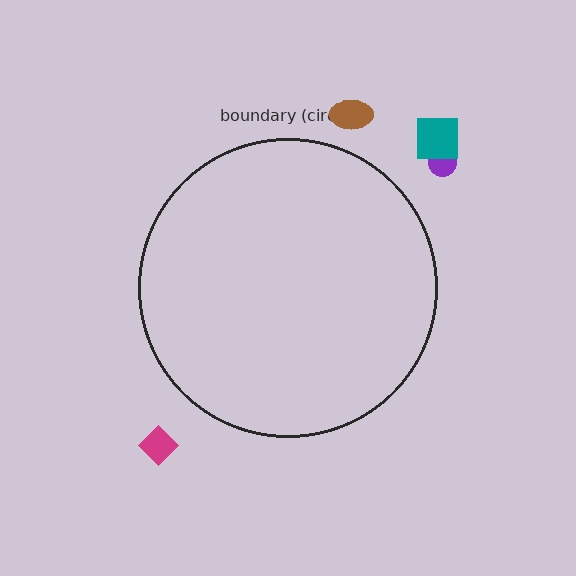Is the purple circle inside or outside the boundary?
Outside.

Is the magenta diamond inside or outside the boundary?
Outside.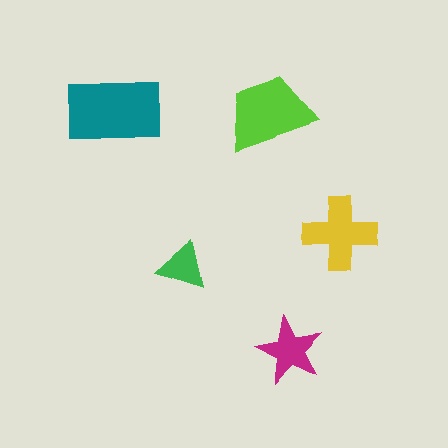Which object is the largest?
The teal rectangle.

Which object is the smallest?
The green triangle.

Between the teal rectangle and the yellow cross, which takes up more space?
The teal rectangle.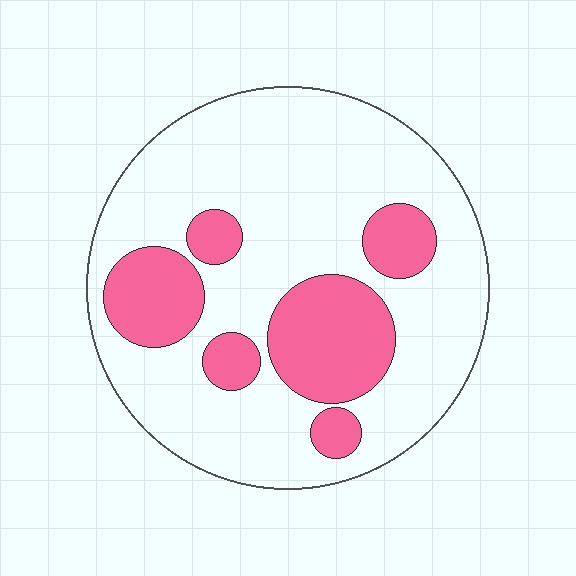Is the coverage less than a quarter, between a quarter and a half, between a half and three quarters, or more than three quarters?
Between a quarter and a half.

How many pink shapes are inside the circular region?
6.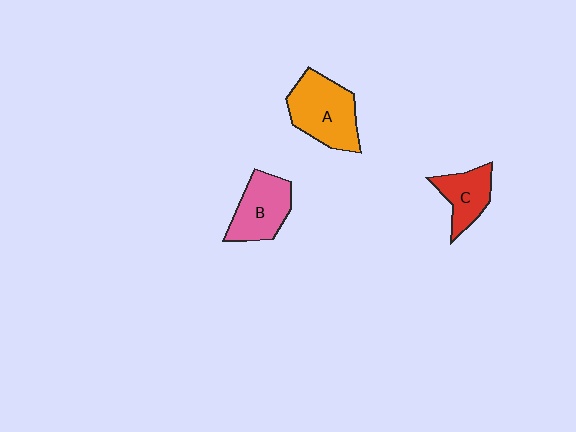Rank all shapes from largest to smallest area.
From largest to smallest: A (orange), B (pink), C (red).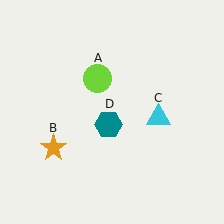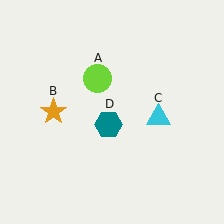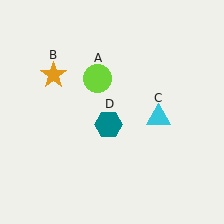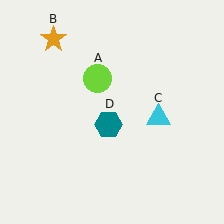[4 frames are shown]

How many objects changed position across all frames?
1 object changed position: orange star (object B).